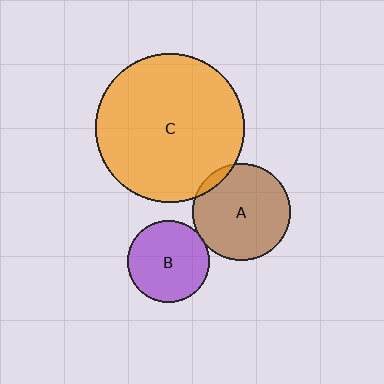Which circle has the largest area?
Circle C (orange).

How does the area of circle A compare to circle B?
Approximately 1.4 times.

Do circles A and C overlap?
Yes.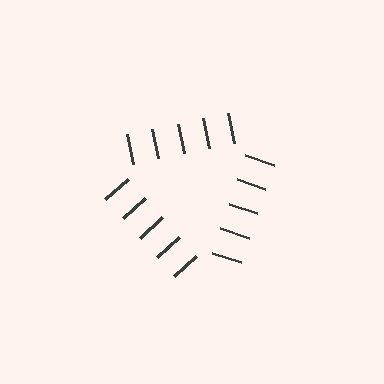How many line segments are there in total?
15 — 5 along each of the 3 edges.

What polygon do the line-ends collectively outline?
An illusory triangle — the line segments terminate on its edges but no continuous stroke is drawn.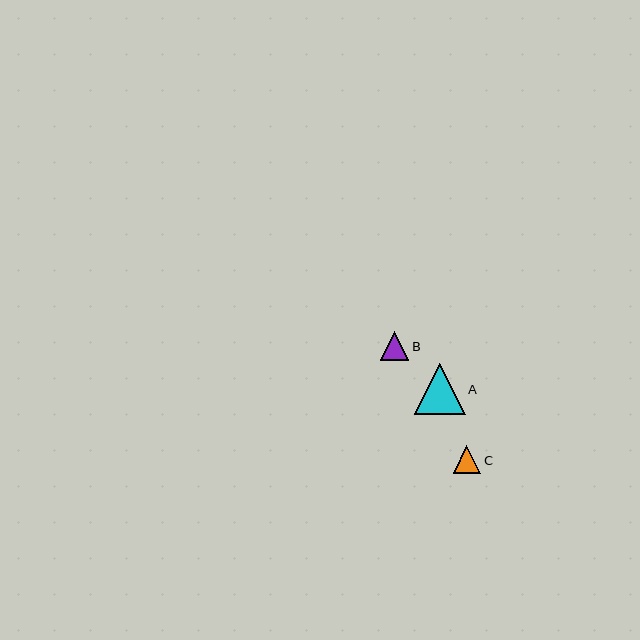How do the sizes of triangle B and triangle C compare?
Triangle B and triangle C are approximately the same size.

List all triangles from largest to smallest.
From largest to smallest: A, B, C.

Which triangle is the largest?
Triangle A is the largest with a size of approximately 51 pixels.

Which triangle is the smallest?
Triangle C is the smallest with a size of approximately 28 pixels.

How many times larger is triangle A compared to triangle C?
Triangle A is approximately 1.8 times the size of triangle C.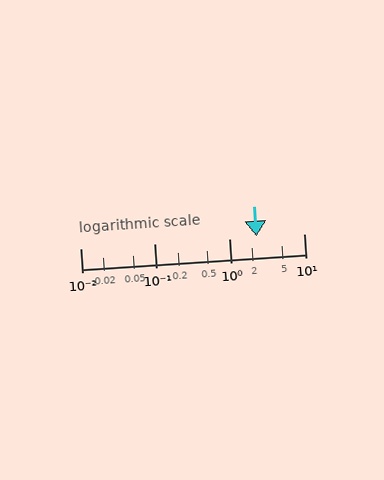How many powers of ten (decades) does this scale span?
The scale spans 3 decades, from 0.01 to 10.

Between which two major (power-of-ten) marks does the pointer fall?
The pointer is between 1 and 10.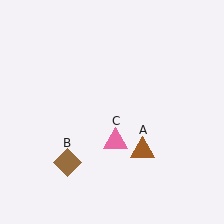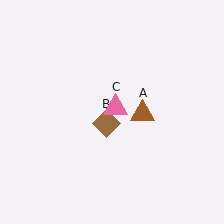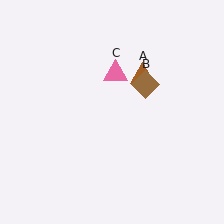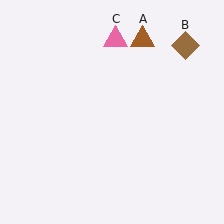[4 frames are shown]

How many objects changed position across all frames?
3 objects changed position: brown triangle (object A), brown diamond (object B), pink triangle (object C).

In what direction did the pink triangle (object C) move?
The pink triangle (object C) moved up.